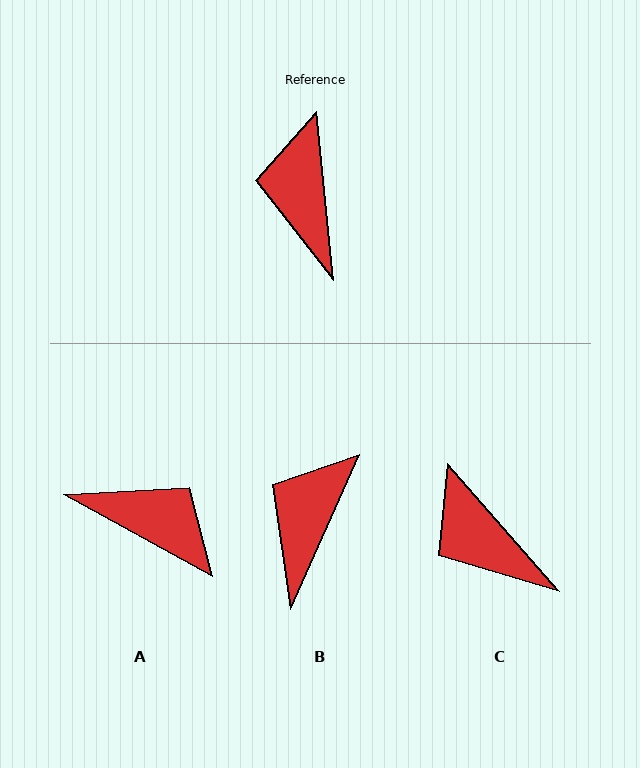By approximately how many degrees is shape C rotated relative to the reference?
Approximately 36 degrees counter-clockwise.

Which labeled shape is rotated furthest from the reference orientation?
A, about 124 degrees away.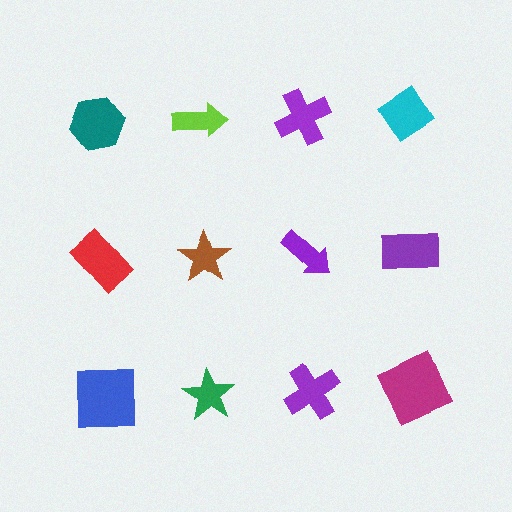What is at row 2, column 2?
A brown star.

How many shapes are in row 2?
4 shapes.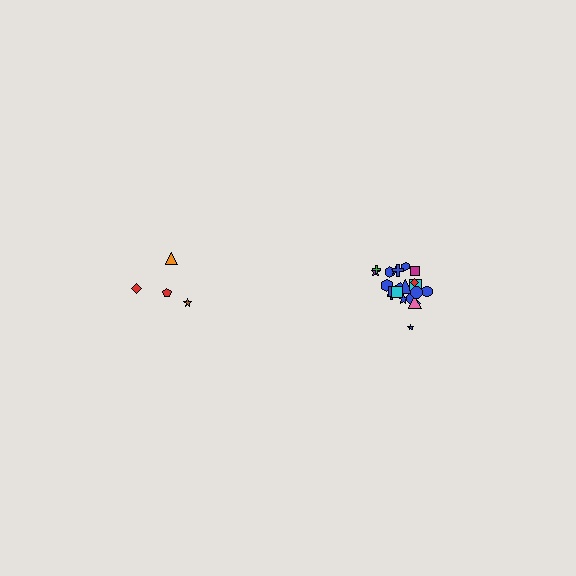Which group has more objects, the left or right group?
The right group.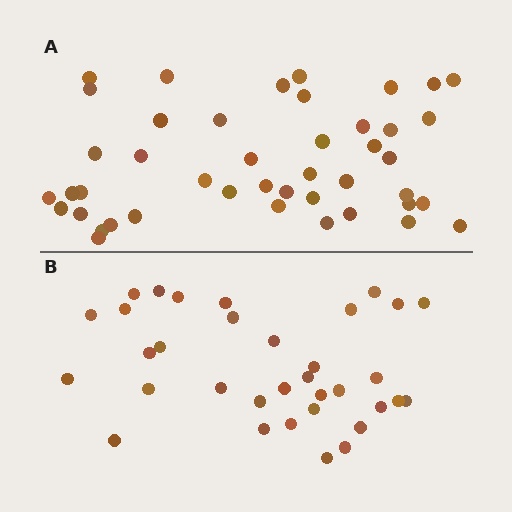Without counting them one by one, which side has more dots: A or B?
Region A (the top region) has more dots.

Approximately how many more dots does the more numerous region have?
Region A has roughly 10 or so more dots than region B.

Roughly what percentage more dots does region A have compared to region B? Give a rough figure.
About 30% more.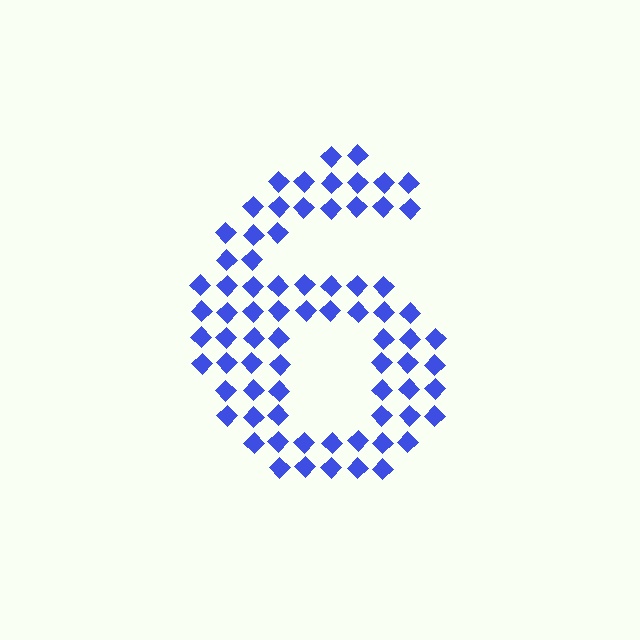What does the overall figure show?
The overall figure shows the digit 6.